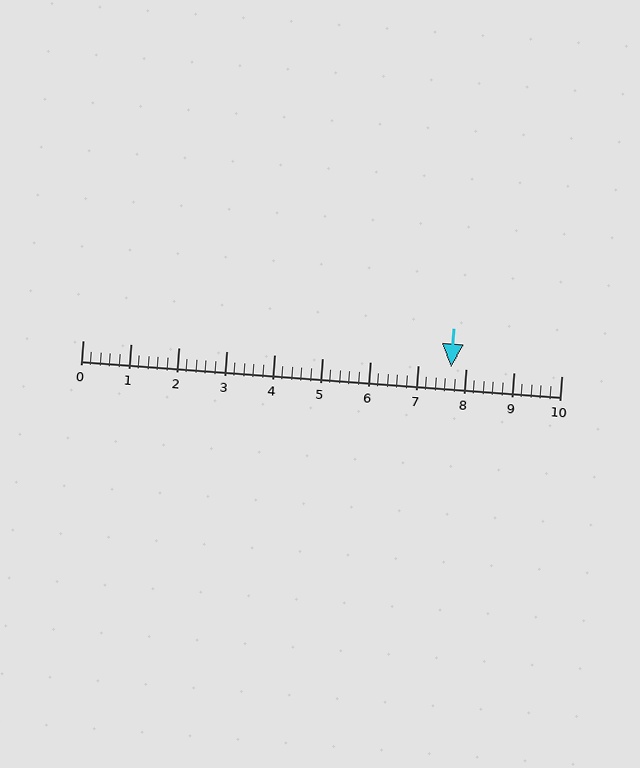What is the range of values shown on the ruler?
The ruler shows values from 0 to 10.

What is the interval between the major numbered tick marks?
The major tick marks are spaced 1 units apart.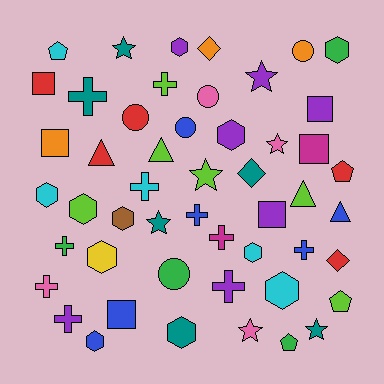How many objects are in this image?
There are 50 objects.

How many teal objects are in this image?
There are 6 teal objects.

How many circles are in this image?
There are 5 circles.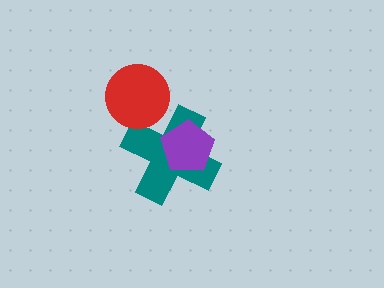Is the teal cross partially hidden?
Yes, it is partially covered by another shape.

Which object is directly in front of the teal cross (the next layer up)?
The purple pentagon is directly in front of the teal cross.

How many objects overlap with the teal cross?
2 objects overlap with the teal cross.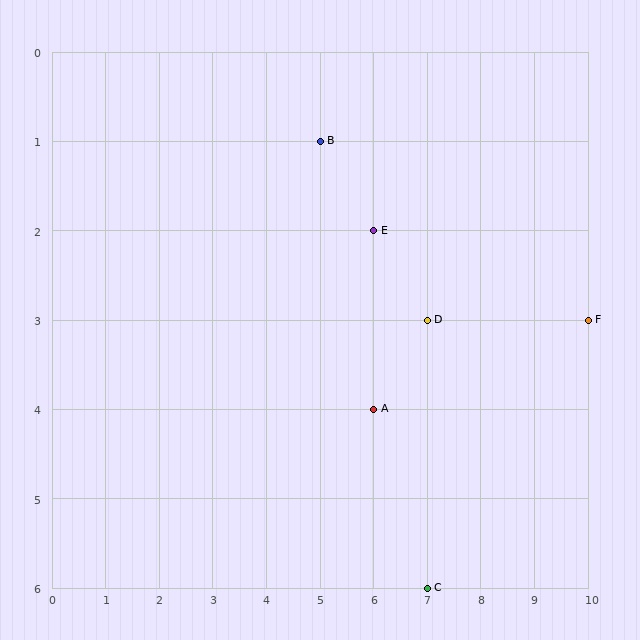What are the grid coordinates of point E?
Point E is at grid coordinates (6, 2).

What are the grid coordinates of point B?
Point B is at grid coordinates (5, 1).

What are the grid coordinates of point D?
Point D is at grid coordinates (7, 3).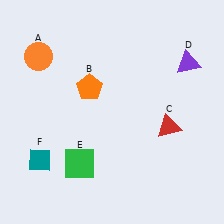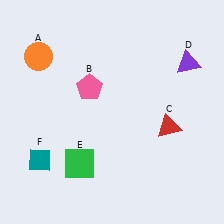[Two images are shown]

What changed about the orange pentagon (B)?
In Image 1, B is orange. In Image 2, it changed to pink.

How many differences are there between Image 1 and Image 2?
There is 1 difference between the two images.